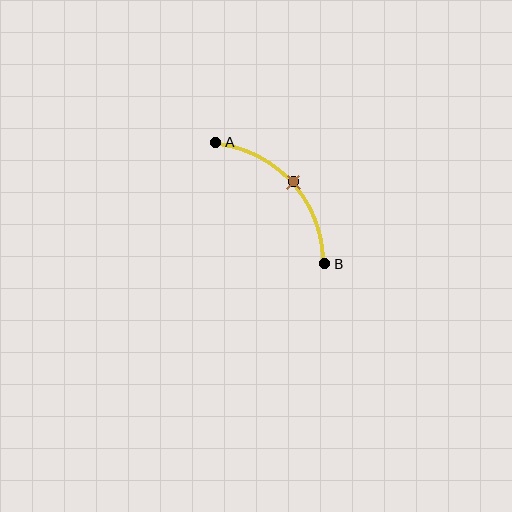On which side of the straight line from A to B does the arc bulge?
The arc bulges above and to the right of the straight line connecting A and B.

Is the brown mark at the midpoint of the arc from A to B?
Yes. The brown mark lies on the arc at equal arc-length from both A and B — it is the arc midpoint.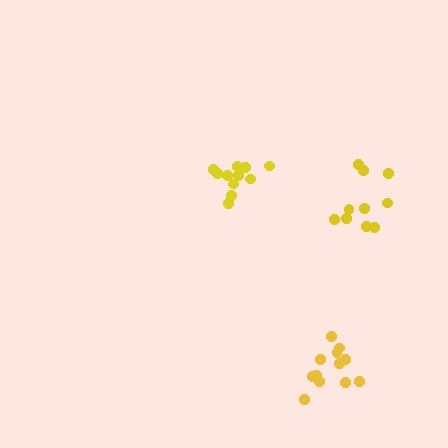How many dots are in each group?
Group 1: 12 dots, Group 2: 12 dots, Group 3: 10 dots (34 total).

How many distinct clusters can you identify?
There are 3 distinct clusters.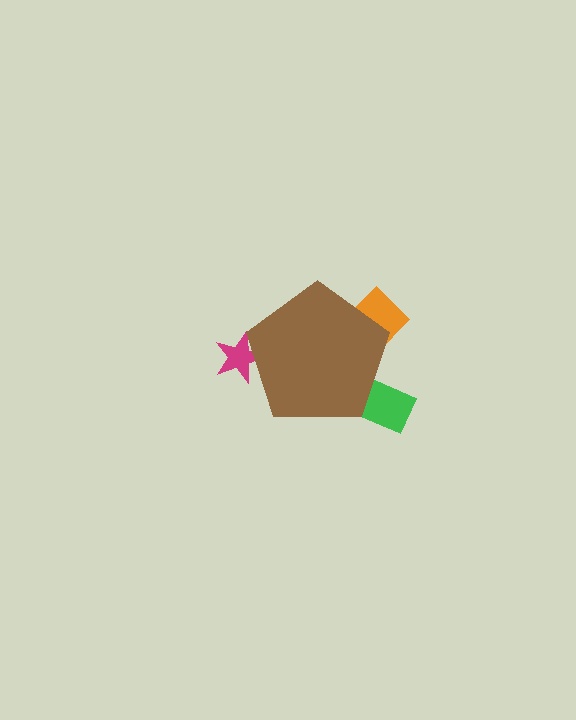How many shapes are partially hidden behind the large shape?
3 shapes are partially hidden.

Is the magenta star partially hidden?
Yes, the magenta star is partially hidden behind the brown pentagon.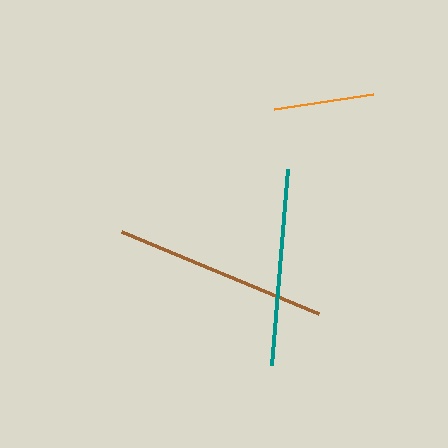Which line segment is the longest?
The brown line is the longest at approximately 213 pixels.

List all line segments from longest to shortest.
From longest to shortest: brown, teal, orange.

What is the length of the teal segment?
The teal segment is approximately 196 pixels long.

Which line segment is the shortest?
The orange line is the shortest at approximately 100 pixels.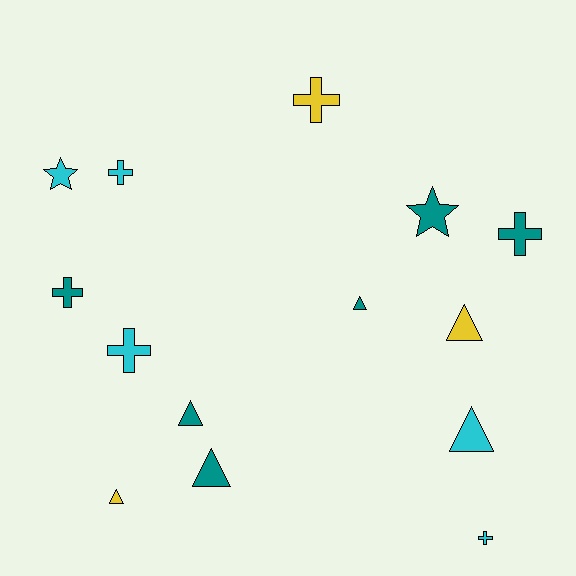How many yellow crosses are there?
There is 1 yellow cross.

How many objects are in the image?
There are 14 objects.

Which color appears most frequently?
Teal, with 6 objects.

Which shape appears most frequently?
Triangle, with 6 objects.